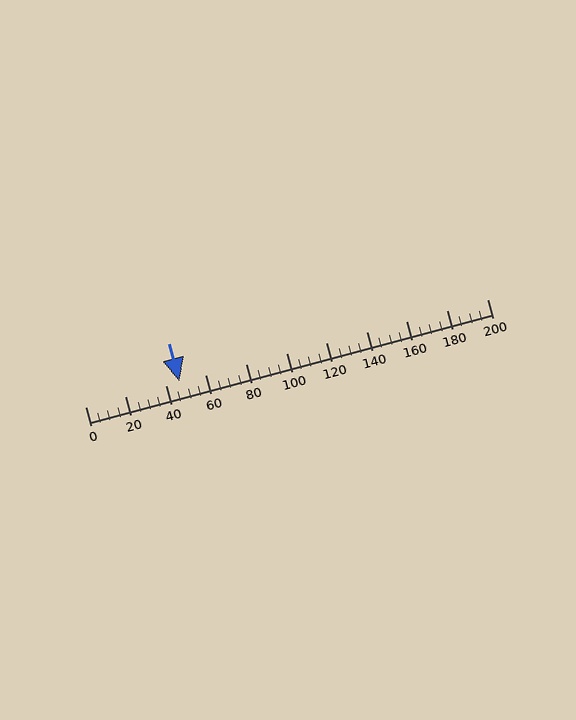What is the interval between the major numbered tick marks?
The major tick marks are spaced 20 units apart.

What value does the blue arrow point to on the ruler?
The blue arrow points to approximately 47.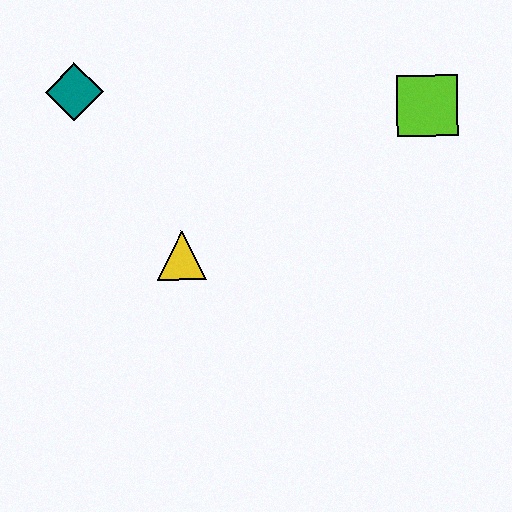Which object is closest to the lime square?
The yellow triangle is closest to the lime square.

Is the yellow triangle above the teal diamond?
No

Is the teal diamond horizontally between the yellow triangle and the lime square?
No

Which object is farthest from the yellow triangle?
The lime square is farthest from the yellow triangle.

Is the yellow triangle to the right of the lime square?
No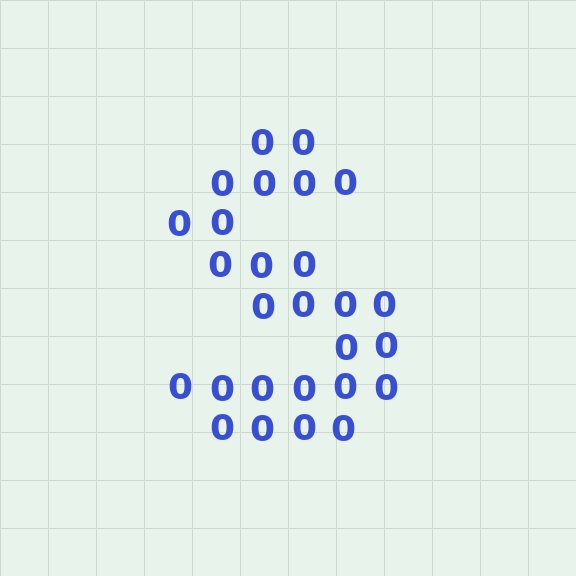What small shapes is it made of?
It is made of small digit 0's.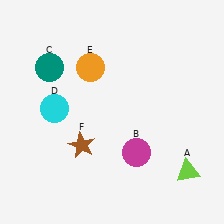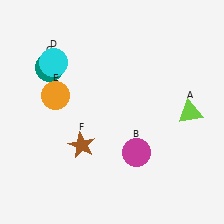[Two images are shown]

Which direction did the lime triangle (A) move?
The lime triangle (A) moved up.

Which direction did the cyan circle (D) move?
The cyan circle (D) moved up.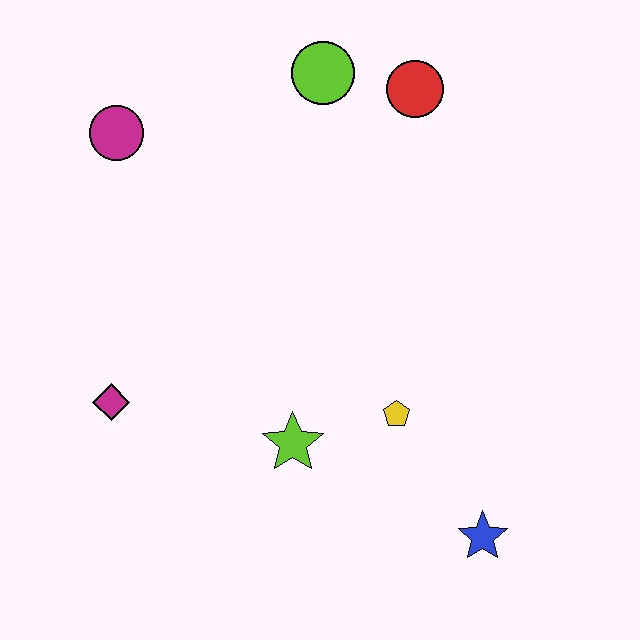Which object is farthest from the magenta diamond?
The red circle is farthest from the magenta diamond.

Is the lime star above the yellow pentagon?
No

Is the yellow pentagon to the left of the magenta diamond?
No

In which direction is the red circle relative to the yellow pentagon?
The red circle is above the yellow pentagon.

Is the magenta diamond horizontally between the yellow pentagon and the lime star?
No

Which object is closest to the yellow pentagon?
The lime star is closest to the yellow pentagon.